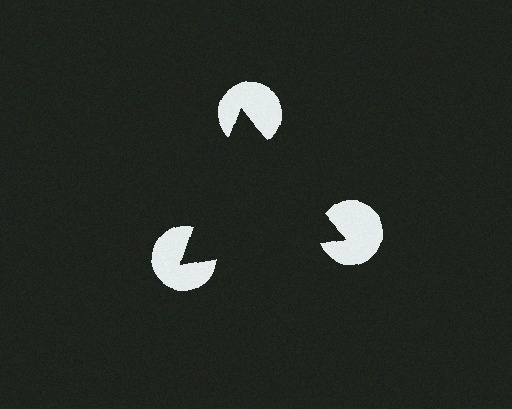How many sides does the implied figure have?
3 sides.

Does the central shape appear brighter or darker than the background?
It typically appears slightly darker than the background, even though no actual brightness change is drawn.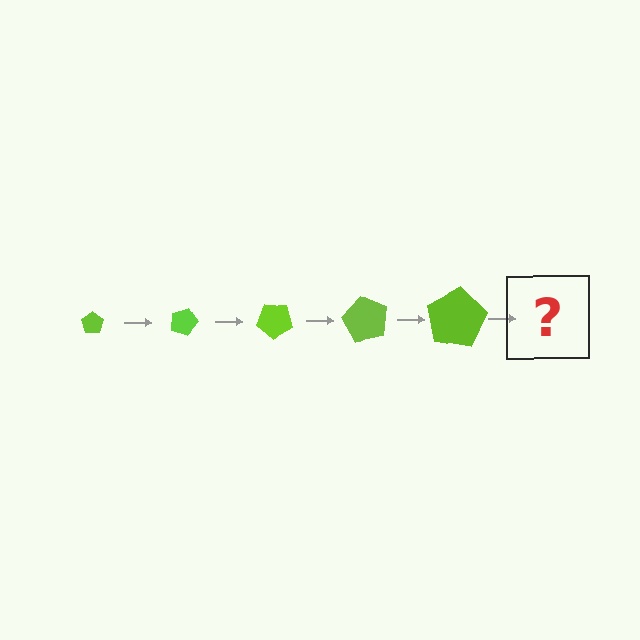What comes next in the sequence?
The next element should be a pentagon, larger than the previous one and rotated 100 degrees from the start.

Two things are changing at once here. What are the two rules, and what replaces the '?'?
The two rules are that the pentagon grows larger each step and it rotates 20 degrees each step. The '?' should be a pentagon, larger than the previous one and rotated 100 degrees from the start.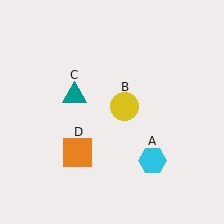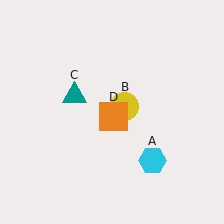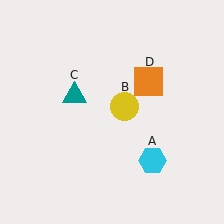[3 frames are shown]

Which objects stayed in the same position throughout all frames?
Cyan hexagon (object A) and yellow circle (object B) and teal triangle (object C) remained stationary.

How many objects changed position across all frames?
1 object changed position: orange square (object D).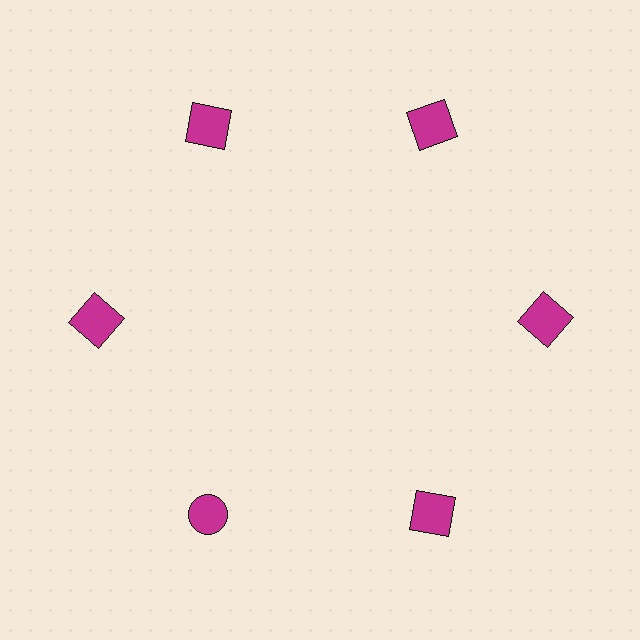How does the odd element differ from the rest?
It has a different shape: circle instead of square.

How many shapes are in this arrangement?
There are 6 shapes arranged in a ring pattern.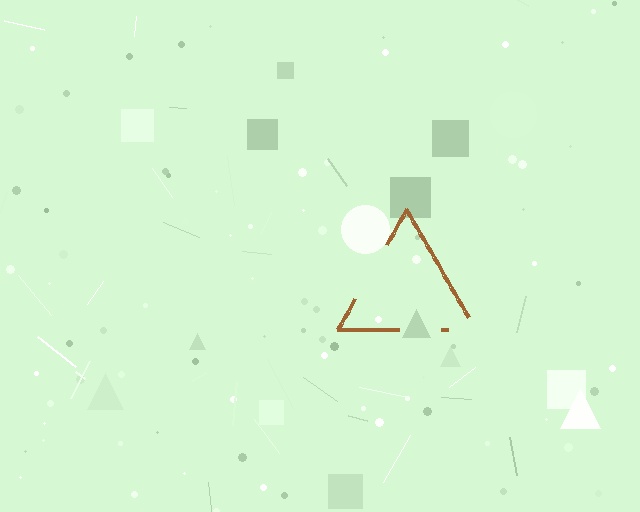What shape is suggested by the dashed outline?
The dashed outline suggests a triangle.